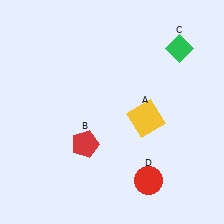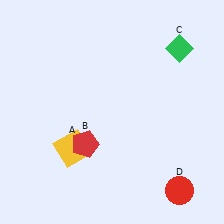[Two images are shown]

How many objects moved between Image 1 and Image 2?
2 objects moved between the two images.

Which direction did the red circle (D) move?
The red circle (D) moved right.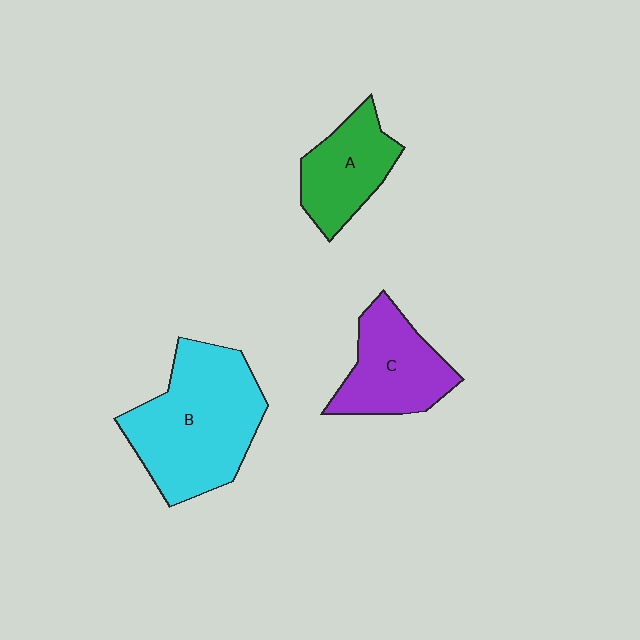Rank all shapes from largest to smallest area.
From largest to smallest: B (cyan), C (purple), A (green).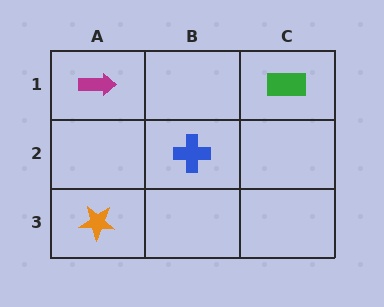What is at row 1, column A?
A magenta arrow.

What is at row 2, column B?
A blue cross.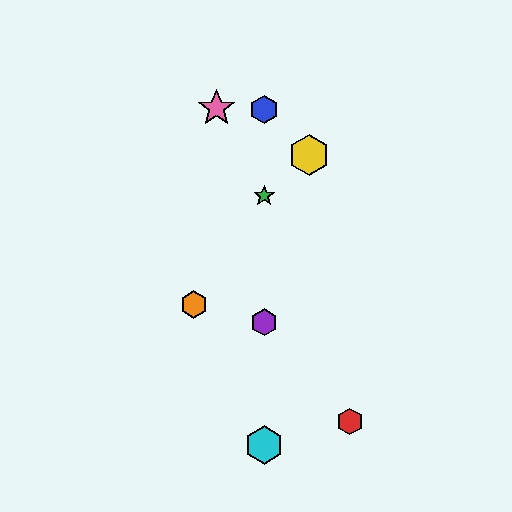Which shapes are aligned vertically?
The blue hexagon, the green star, the purple hexagon, the cyan hexagon are aligned vertically.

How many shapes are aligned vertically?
4 shapes (the blue hexagon, the green star, the purple hexagon, the cyan hexagon) are aligned vertically.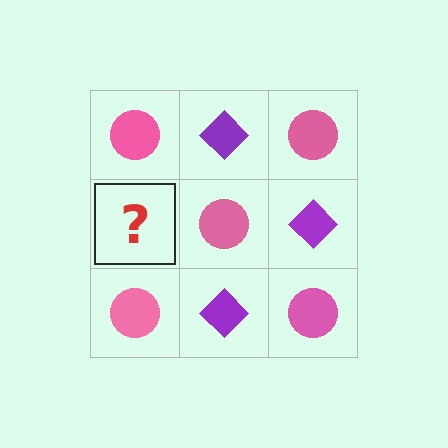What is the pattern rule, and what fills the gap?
The rule is that it alternates pink circle and purple diamond in a checkerboard pattern. The gap should be filled with a purple diamond.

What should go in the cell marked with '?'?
The missing cell should contain a purple diamond.